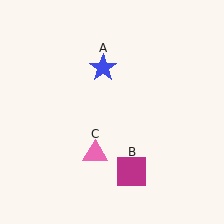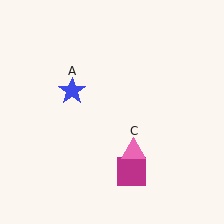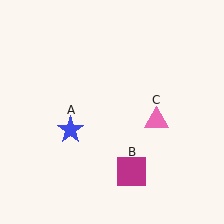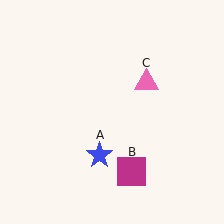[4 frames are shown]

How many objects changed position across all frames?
2 objects changed position: blue star (object A), pink triangle (object C).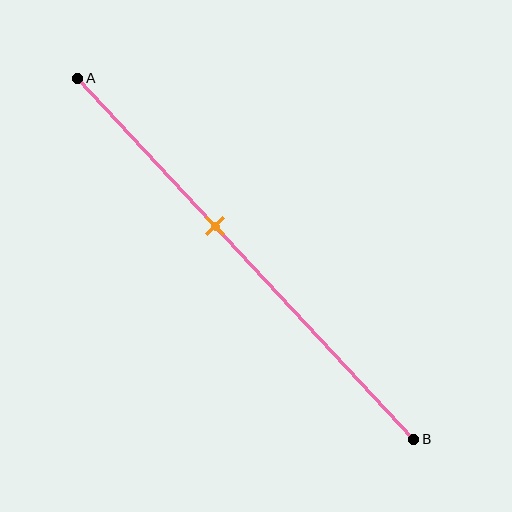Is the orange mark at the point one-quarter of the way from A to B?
No, the mark is at about 40% from A, not at the 25% one-quarter point.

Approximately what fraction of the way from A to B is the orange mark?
The orange mark is approximately 40% of the way from A to B.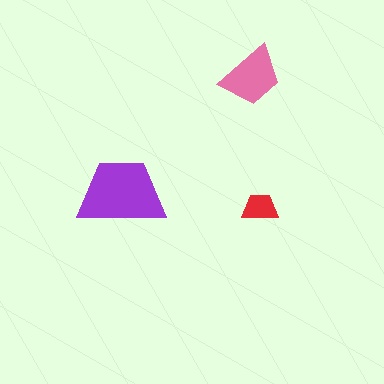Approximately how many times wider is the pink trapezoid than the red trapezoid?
About 1.5 times wider.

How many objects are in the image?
There are 3 objects in the image.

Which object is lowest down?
The red trapezoid is bottommost.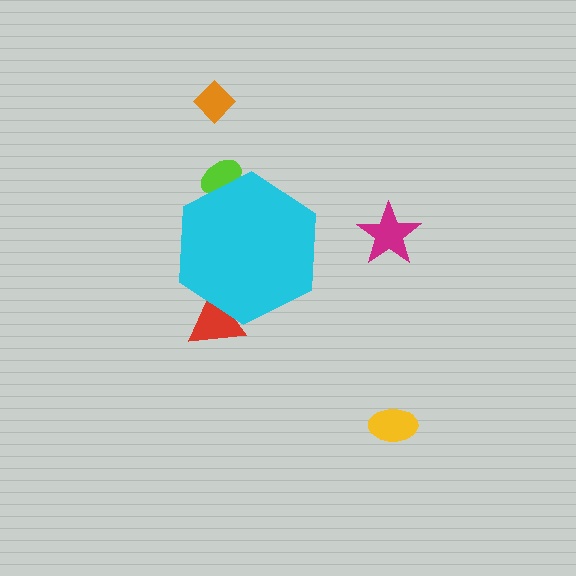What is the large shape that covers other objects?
A cyan hexagon.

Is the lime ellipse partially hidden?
Yes, the lime ellipse is partially hidden behind the cyan hexagon.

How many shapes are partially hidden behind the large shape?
2 shapes are partially hidden.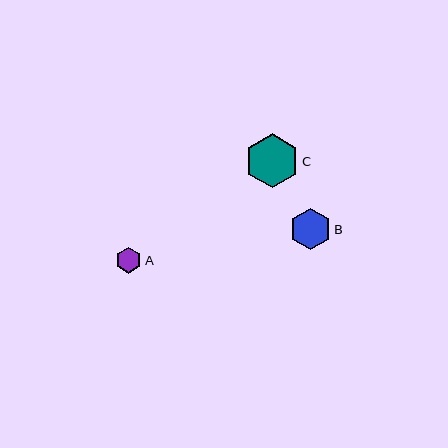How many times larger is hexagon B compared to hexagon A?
Hexagon B is approximately 1.6 times the size of hexagon A.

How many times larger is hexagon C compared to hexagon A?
Hexagon C is approximately 2.1 times the size of hexagon A.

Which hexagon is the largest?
Hexagon C is the largest with a size of approximately 54 pixels.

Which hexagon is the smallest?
Hexagon A is the smallest with a size of approximately 26 pixels.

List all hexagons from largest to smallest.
From largest to smallest: C, B, A.